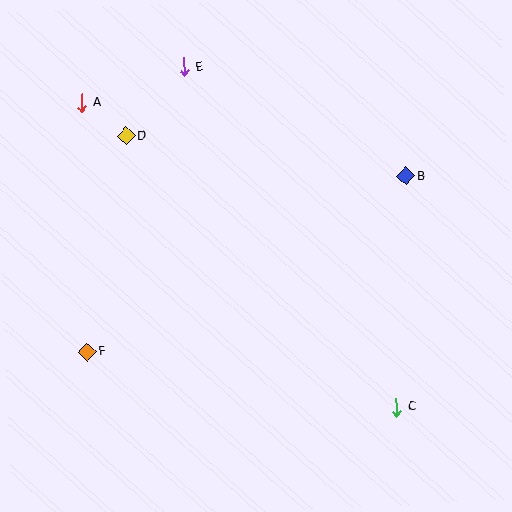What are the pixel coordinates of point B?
Point B is at (406, 176).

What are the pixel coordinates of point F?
Point F is at (87, 352).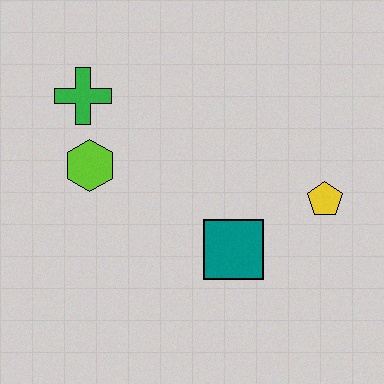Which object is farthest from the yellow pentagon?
The green cross is farthest from the yellow pentagon.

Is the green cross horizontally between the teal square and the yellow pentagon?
No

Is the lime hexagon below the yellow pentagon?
No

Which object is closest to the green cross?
The lime hexagon is closest to the green cross.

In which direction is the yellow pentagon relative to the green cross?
The yellow pentagon is to the right of the green cross.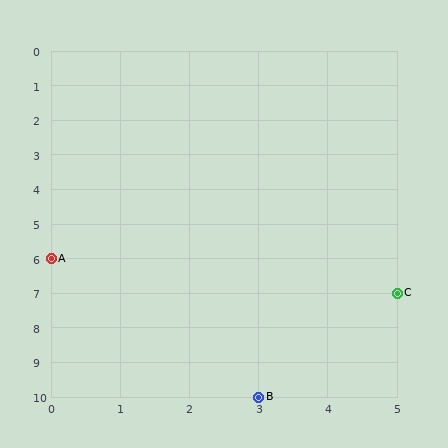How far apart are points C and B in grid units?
Points C and B are 2 columns and 3 rows apart (about 3.6 grid units diagonally).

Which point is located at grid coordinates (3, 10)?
Point B is at (3, 10).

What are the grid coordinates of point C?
Point C is at grid coordinates (5, 7).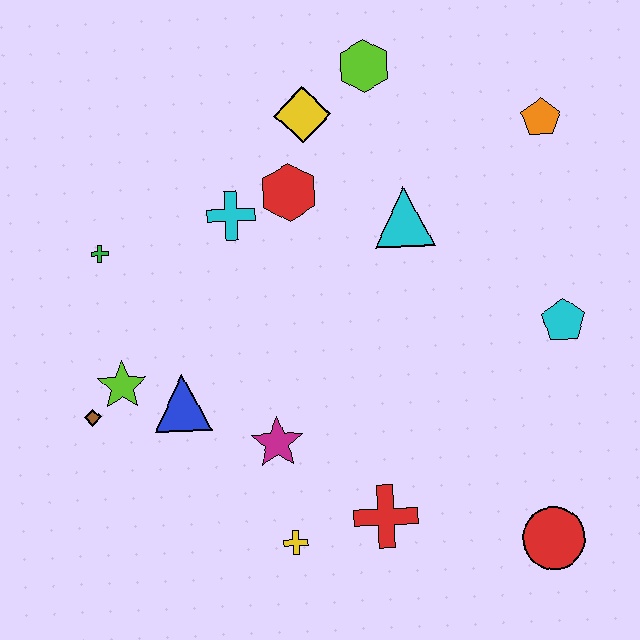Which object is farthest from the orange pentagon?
The brown diamond is farthest from the orange pentagon.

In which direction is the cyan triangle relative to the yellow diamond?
The cyan triangle is below the yellow diamond.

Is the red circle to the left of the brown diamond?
No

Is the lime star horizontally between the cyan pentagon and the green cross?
Yes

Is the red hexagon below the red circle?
No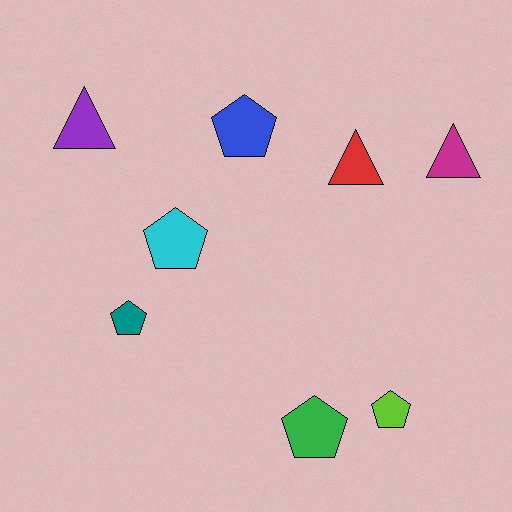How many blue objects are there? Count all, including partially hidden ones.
There is 1 blue object.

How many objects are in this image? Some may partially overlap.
There are 8 objects.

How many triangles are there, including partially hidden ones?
There are 3 triangles.